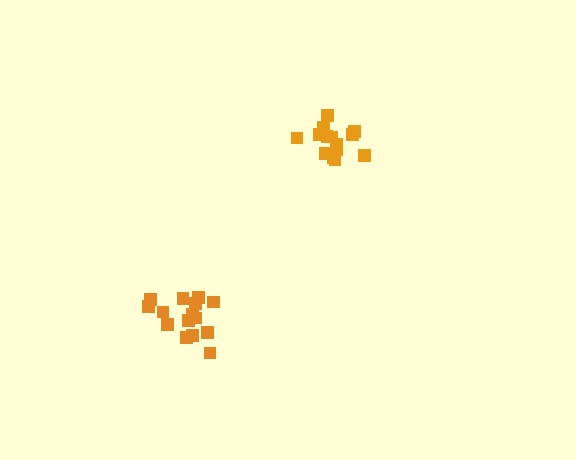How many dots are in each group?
Group 1: 15 dots, Group 2: 15 dots (30 total).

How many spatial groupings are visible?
There are 2 spatial groupings.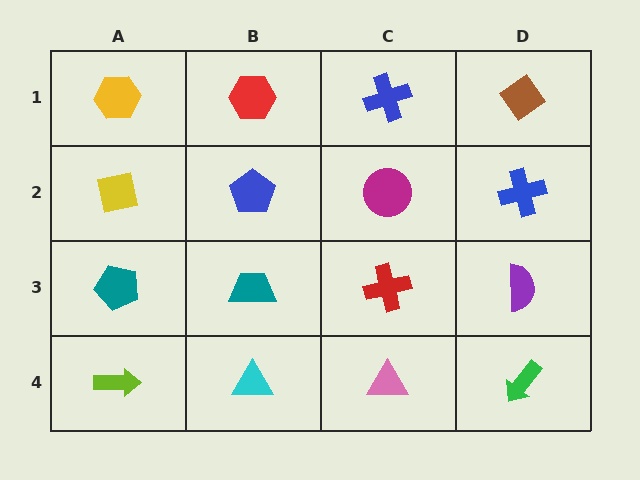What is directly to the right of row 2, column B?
A magenta circle.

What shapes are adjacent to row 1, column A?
A yellow square (row 2, column A), a red hexagon (row 1, column B).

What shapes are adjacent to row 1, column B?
A blue pentagon (row 2, column B), a yellow hexagon (row 1, column A), a blue cross (row 1, column C).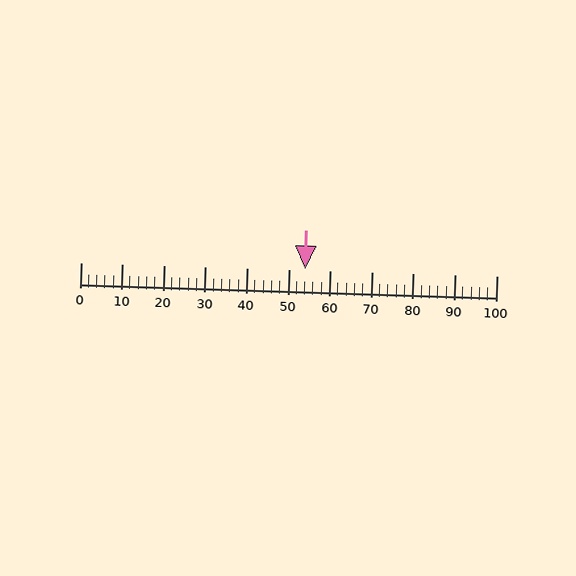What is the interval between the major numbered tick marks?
The major tick marks are spaced 10 units apart.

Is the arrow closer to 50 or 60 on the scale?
The arrow is closer to 50.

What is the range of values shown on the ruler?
The ruler shows values from 0 to 100.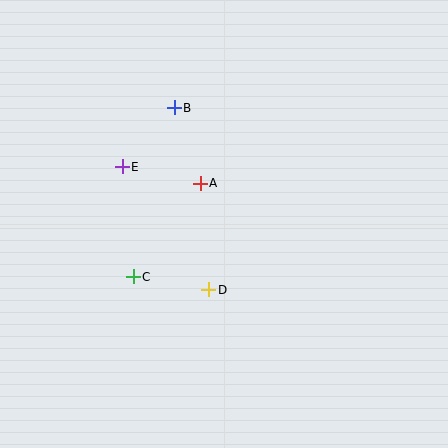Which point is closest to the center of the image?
Point A at (200, 183) is closest to the center.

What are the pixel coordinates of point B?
Point B is at (174, 108).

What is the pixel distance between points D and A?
The distance between D and A is 107 pixels.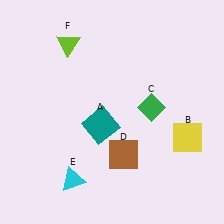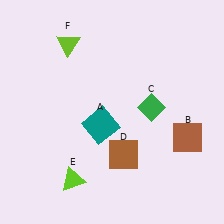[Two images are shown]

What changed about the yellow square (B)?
In Image 1, B is yellow. In Image 2, it changed to brown.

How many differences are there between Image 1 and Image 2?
There are 2 differences between the two images.